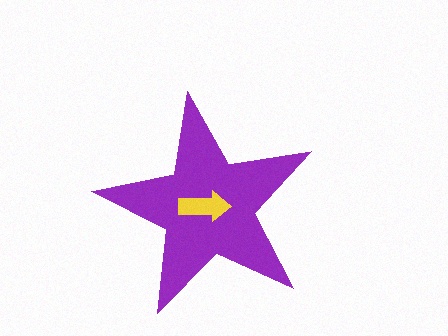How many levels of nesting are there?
2.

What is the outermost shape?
The purple star.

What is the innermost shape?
The yellow arrow.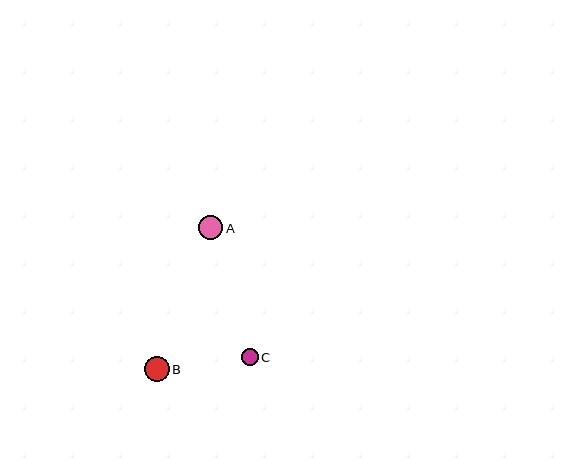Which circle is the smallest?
Circle C is the smallest with a size of approximately 17 pixels.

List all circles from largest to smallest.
From largest to smallest: B, A, C.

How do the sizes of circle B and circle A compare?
Circle B and circle A are approximately the same size.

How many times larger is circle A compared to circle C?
Circle A is approximately 1.4 times the size of circle C.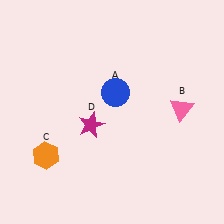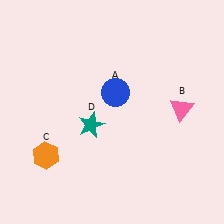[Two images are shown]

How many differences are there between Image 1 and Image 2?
There is 1 difference between the two images.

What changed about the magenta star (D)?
In Image 1, D is magenta. In Image 2, it changed to teal.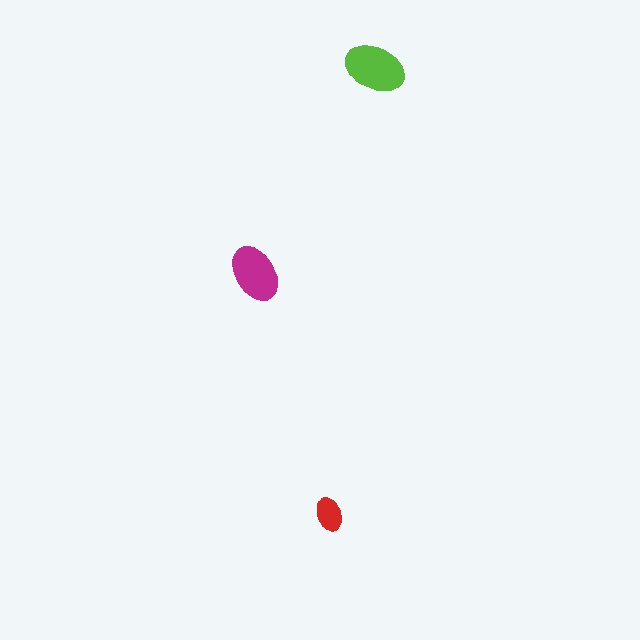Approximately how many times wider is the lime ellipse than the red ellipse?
About 2 times wider.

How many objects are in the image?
There are 3 objects in the image.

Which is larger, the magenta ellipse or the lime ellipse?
The lime one.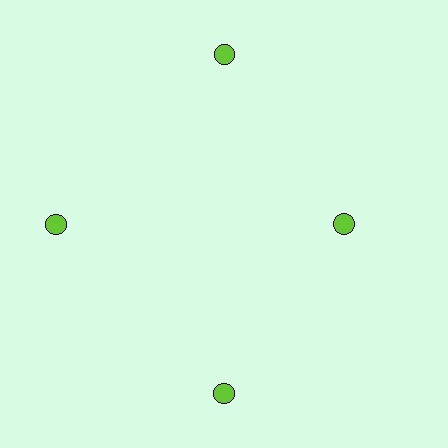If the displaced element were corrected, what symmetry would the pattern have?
It would have 4-fold rotational symmetry — the pattern would map onto itself every 90 degrees.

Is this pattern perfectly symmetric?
No. The 4 lime circles are arranged in a ring, but one element near the 3 o'clock position is pulled inward toward the center, breaking the 4-fold rotational symmetry.